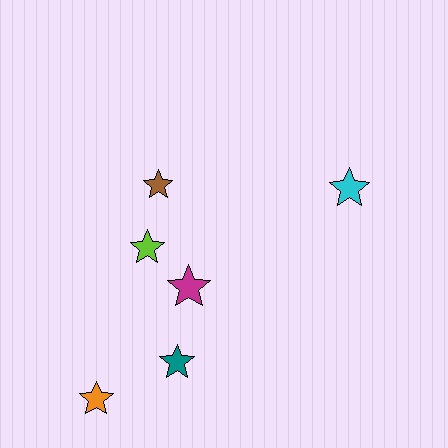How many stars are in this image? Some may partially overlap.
There are 6 stars.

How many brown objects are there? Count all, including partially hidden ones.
There is 1 brown object.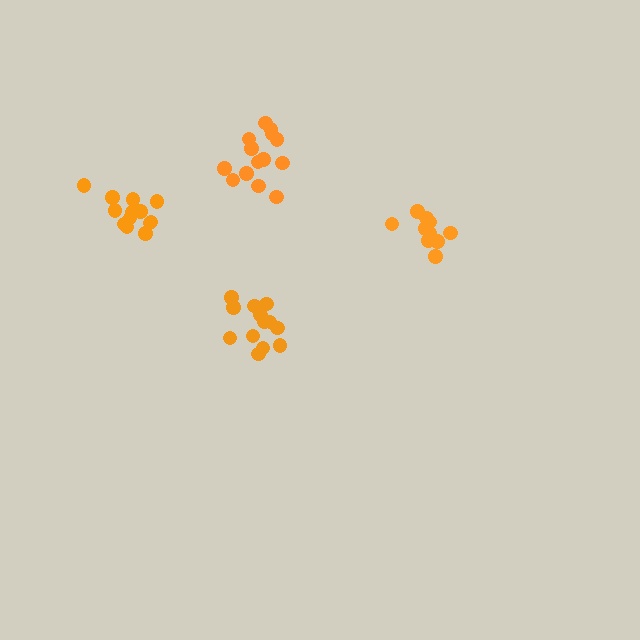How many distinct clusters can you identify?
There are 4 distinct clusters.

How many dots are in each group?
Group 1: 15 dots, Group 2: 13 dots, Group 3: 10 dots, Group 4: 14 dots (52 total).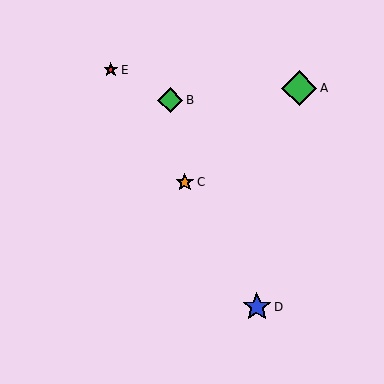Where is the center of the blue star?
The center of the blue star is at (257, 307).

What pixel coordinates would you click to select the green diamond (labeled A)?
Click at (299, 88) to select the green diamond A.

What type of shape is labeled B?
Shape B is a green diamond.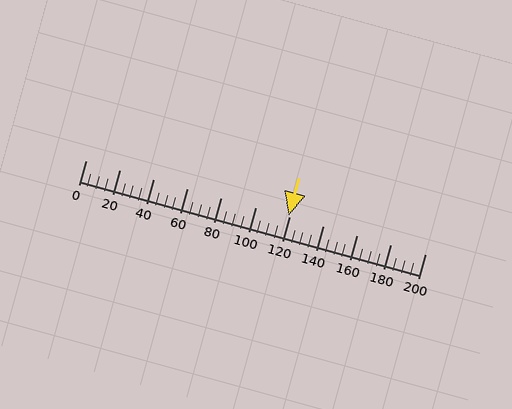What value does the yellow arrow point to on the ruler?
The yellow arrow points to approximately 120.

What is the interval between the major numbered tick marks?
The major tick marks are spaced 20 units apart.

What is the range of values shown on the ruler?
The ruler shows values from 0 to 200.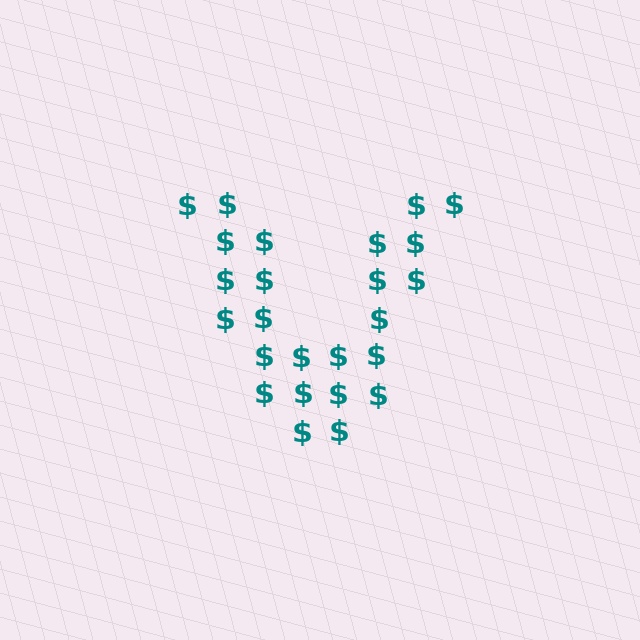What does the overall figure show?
The overall figure shows the letter V.